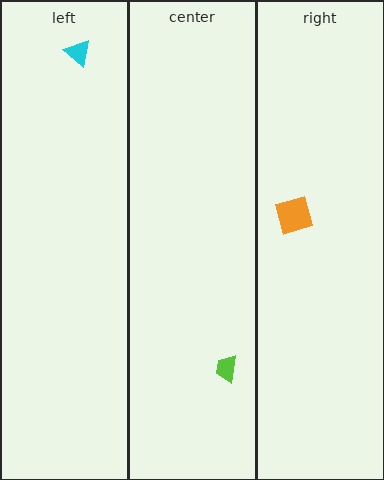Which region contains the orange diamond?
The right region.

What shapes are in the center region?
The lime trapezoid.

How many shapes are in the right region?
1.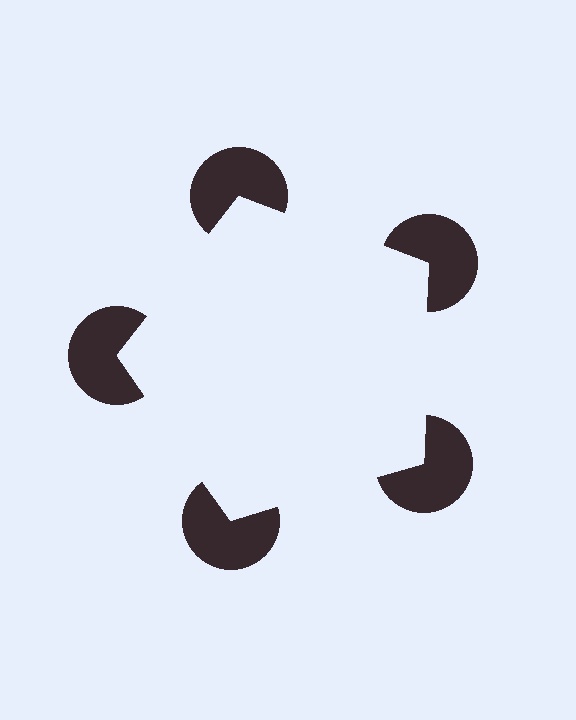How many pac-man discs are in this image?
There are 5 — one at each vertex of the illusory pentagon.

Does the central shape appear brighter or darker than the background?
It typically appears slightly brighter than the background, even though no actual brightness change is drawn.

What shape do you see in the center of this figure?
An illusory pentagon — its edges are inferred from the aligned wedge cuts in the pac-man discs, not physically drawn.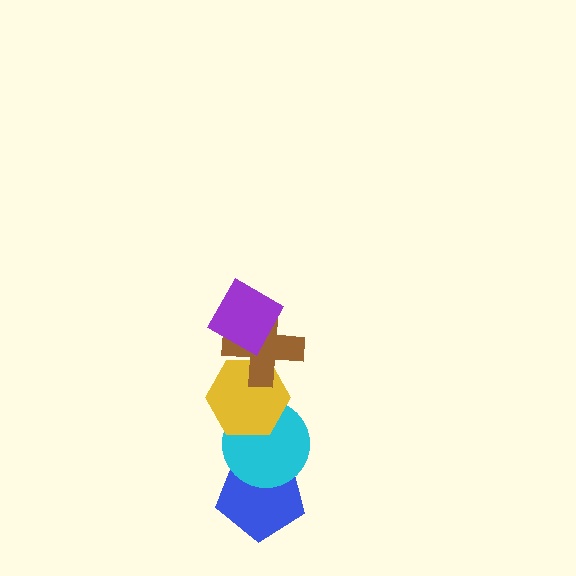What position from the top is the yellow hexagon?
The yellow hexagon is 3rd from the top.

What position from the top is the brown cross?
The brown cross is 2nd from the top.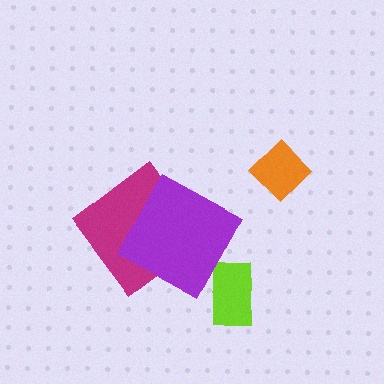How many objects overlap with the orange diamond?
0 objects overlap with the orange diamond.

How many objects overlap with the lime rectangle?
0 objects overlap with the lime rectangle.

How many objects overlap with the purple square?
1 object overlaps with the purple square.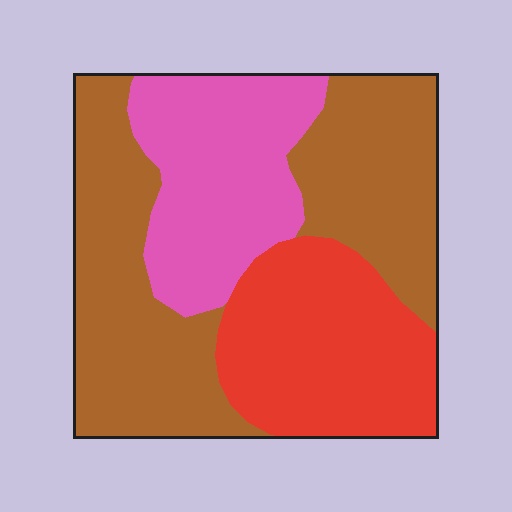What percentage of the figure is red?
Red covers around 25% of the figure.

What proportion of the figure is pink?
Pink takes up about one quarter (1/4) of the figure.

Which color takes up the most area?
Brown, at roughly 50%.